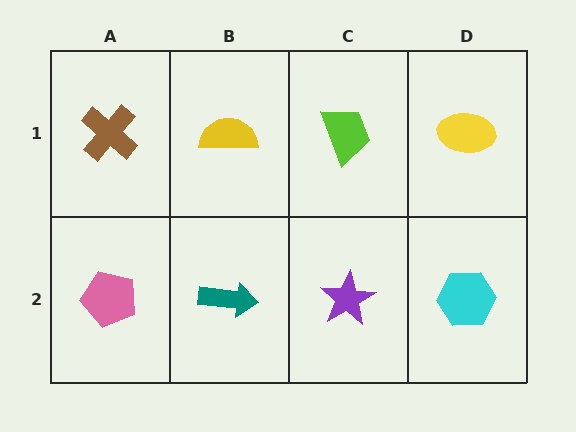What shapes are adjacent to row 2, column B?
A yellow semicircle (row 1, column B), a pink pentagon (row 2, column A), a purple star (row 2, column C).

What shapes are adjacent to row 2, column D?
A yellow ellipse (row 1, column D), a purple star (row 2, column C).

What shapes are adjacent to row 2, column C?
A lime trapezoid (row 1, column C), a teal arrow (row 2, column B), a cyan hexagon (row 2, column D).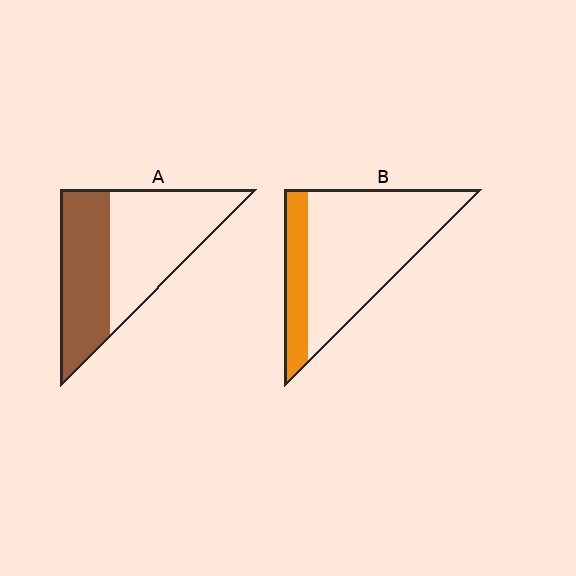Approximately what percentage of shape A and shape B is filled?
A is approximately 45% and B is approximately 25%.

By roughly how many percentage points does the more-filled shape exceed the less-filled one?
By roughly 20 percentage points (A over B).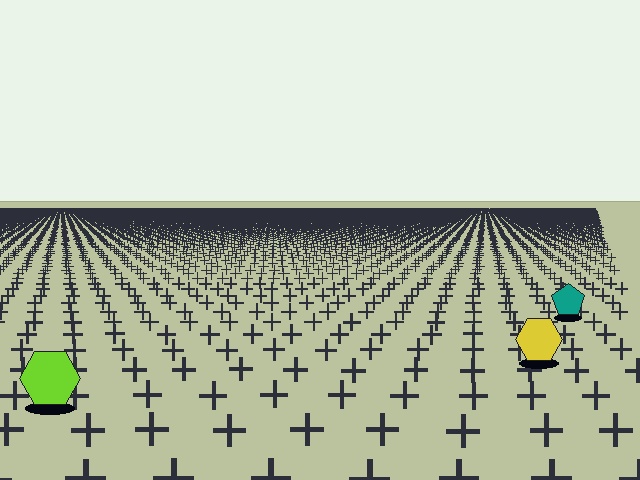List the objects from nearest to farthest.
From nearest to farthest: the lime hexagon, the yellow hexagon, the teal pentagon.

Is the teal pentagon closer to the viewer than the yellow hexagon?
No. The yellow hexagon is closer — you can tell from the texture gradient: the ground texture is coarser near it.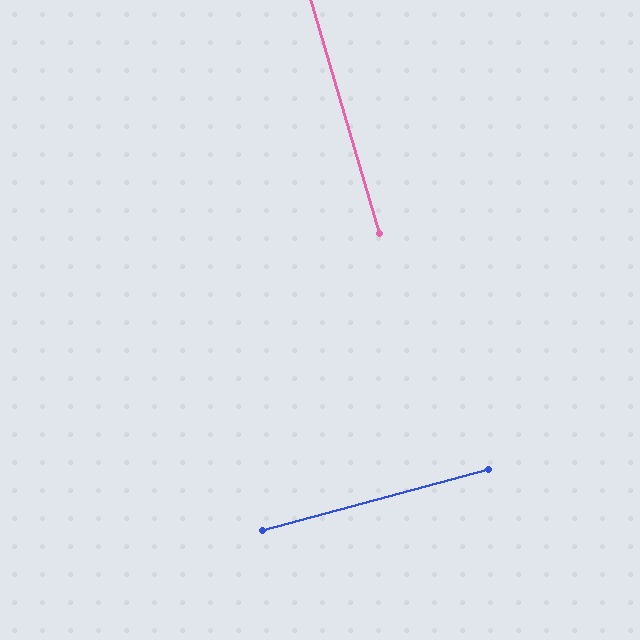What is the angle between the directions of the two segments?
Approximately 89 degrees.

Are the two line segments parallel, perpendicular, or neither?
Perpendicular — they meet at approximately 89°.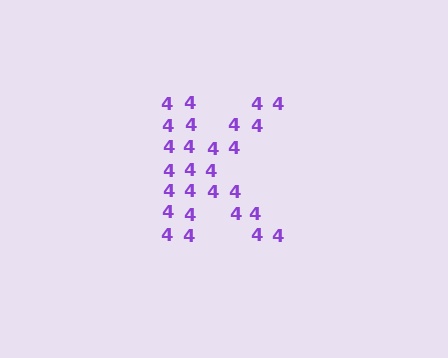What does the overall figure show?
The overall figure shows the letter K.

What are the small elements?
The small elements are digit 4's.